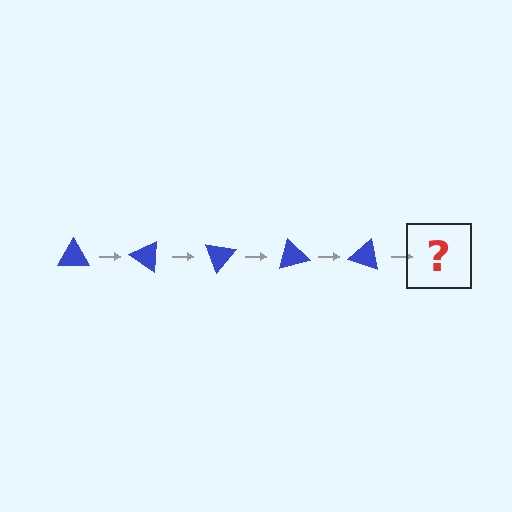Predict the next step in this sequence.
The next step is a blue triangle rotated 175 degrees.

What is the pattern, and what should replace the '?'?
The pattern is that the triangle rotates 35 degrees each step. The '?' should be a blue triangle rotated 175 degrees.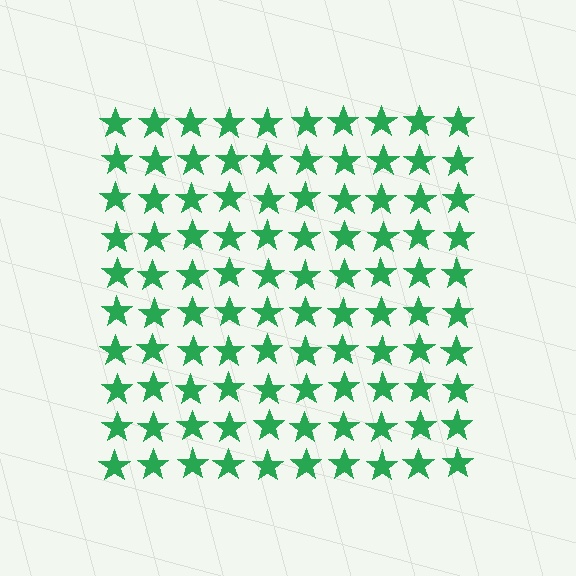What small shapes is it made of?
It is made of small stars.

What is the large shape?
The large shape is a square.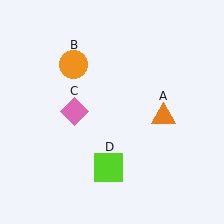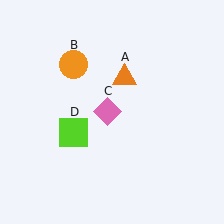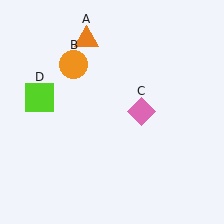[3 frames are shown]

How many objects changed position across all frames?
3 objects changed position: orange triangle (object A), pink diamond (object C), lime square (object D).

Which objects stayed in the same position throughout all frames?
Orange circle (object B) remained stationary.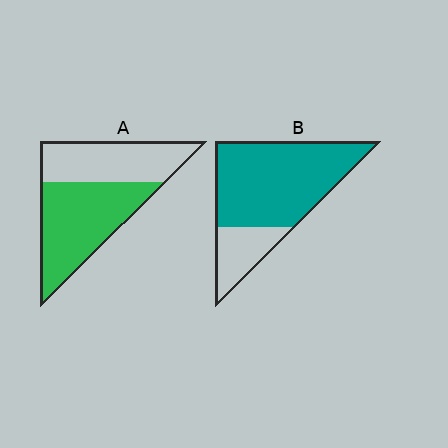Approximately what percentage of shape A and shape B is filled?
A is approximately 55% and B is approximately 75%.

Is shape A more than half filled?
Yes.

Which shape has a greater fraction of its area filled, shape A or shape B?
Shape B.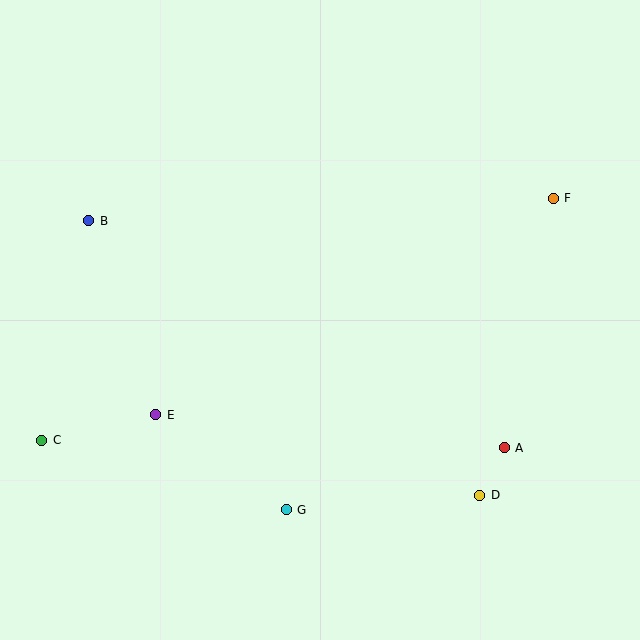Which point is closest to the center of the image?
Point E at (156, 415) is closest to the center.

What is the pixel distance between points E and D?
The distance between E and D is 334 pixels.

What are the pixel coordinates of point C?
Point C is at (42, 440).